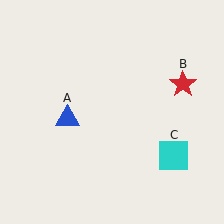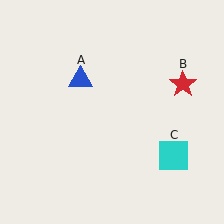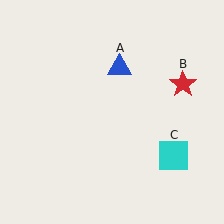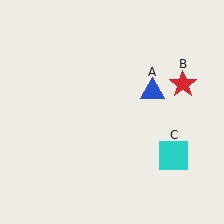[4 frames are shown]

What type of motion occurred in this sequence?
The blue triangle (object A) rotated clockwise around the center of the scene.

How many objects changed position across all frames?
1 object changed position: blue triangle (object A).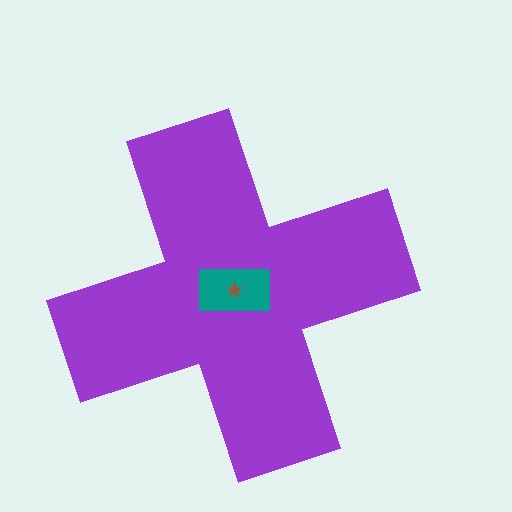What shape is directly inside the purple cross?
The teal rectangle.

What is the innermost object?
The brown star.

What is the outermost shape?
The purple cross.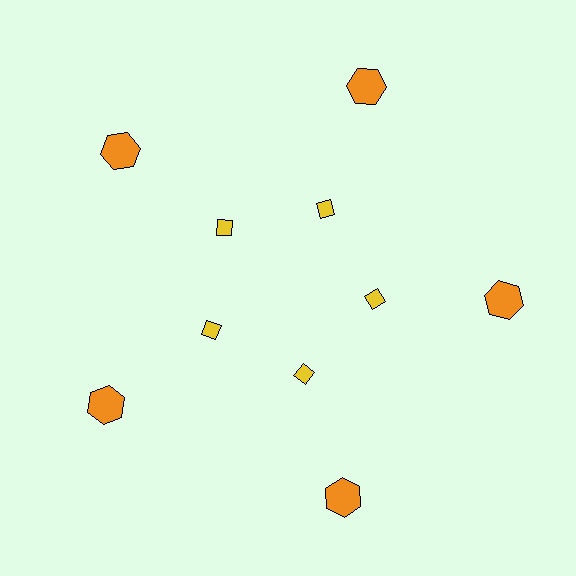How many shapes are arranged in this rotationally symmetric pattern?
There are 10 shapes, arranged in 5 groups of 2.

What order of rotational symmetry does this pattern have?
This pattern has 5-fold rotational symmetry.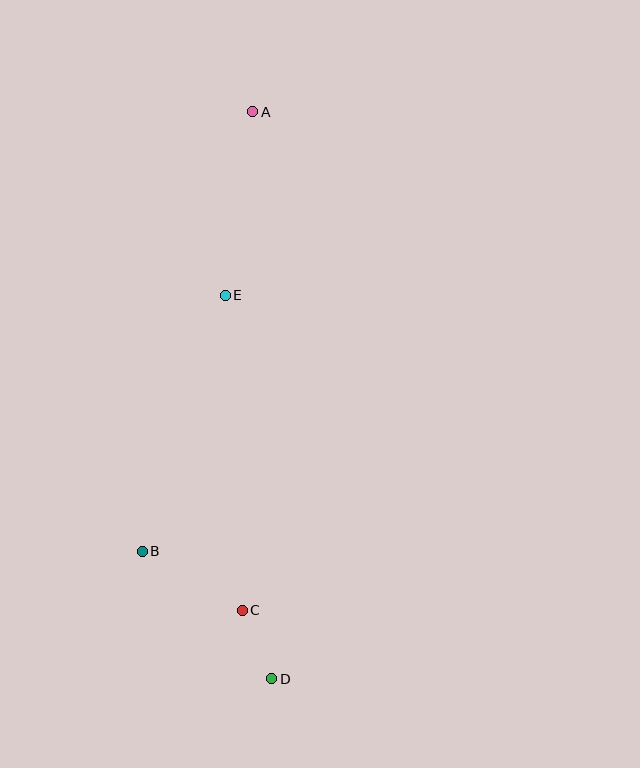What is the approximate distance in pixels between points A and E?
The distance between A and E is approximately 185 pixels.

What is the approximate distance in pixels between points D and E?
The distance between D and E is approximately 386 pixels.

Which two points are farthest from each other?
Points A and D are farthest from each other.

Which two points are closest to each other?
Points C and D are closest to each other.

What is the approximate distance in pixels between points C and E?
The distance between C and E is approximately 315 pixels.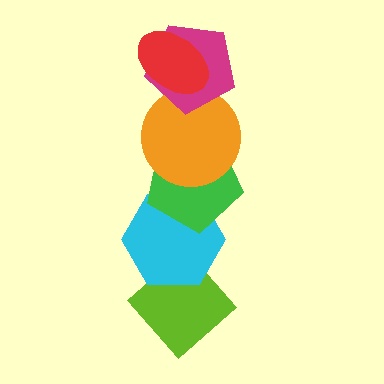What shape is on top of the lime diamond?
The cyan hexagon is on top of the lime diamond.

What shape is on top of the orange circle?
The magenta pentagon is on top of the orange circle.